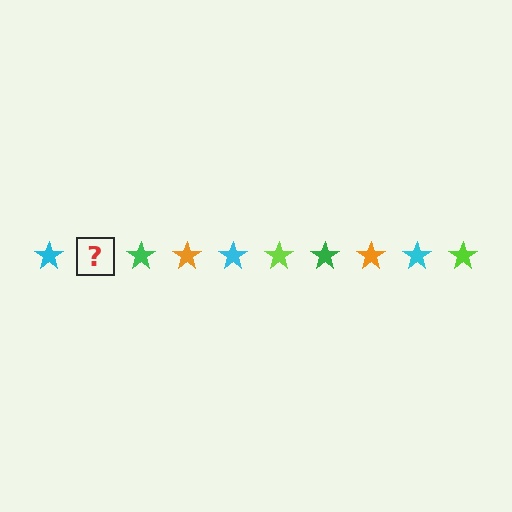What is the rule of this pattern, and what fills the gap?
The rule is that the pattern cycles through cyan, lime, green, orange stars. The gap should be filled with a lime star.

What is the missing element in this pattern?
The missing element is a lime star.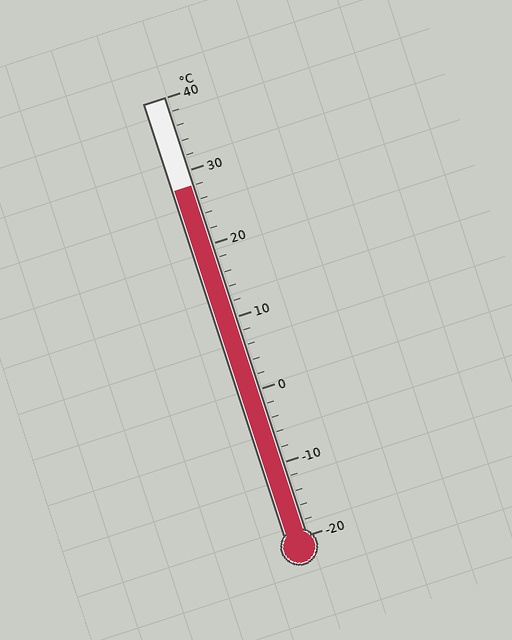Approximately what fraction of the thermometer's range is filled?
The thermometer is filled to approximately 80% of its range.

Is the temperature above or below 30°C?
The temperature is below 30°C.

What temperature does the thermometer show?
The thermometer shows approximately 28°C.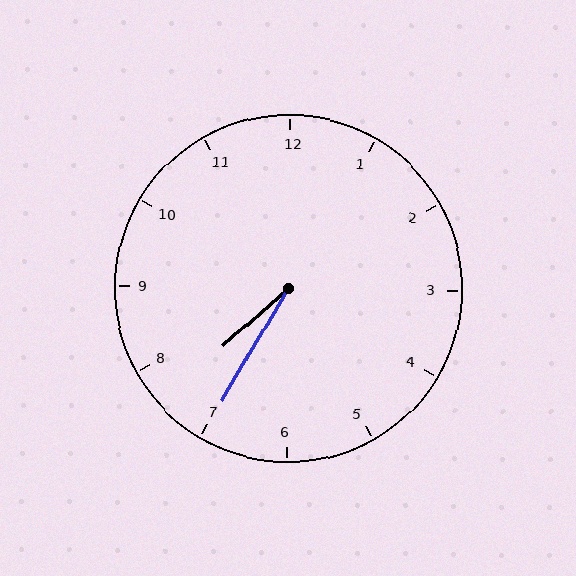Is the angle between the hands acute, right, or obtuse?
It is acute.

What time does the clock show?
7:35.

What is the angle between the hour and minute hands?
Approximately 18 degrees.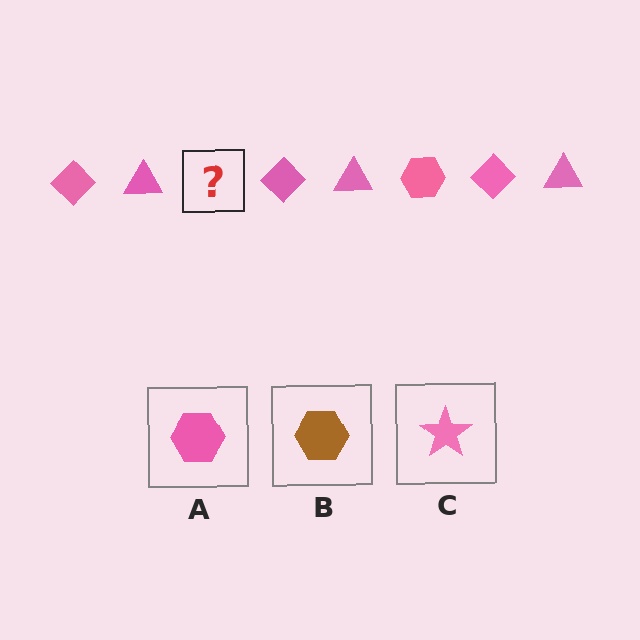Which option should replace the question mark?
Option A.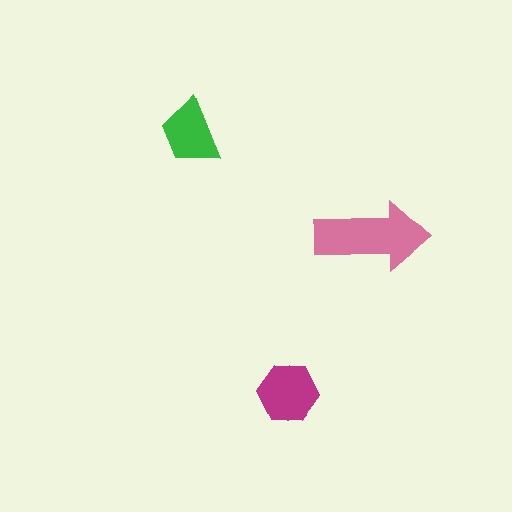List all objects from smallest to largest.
The green trapezoid, the magenta hexagon, the pink arrow.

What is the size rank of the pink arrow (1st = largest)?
1st.